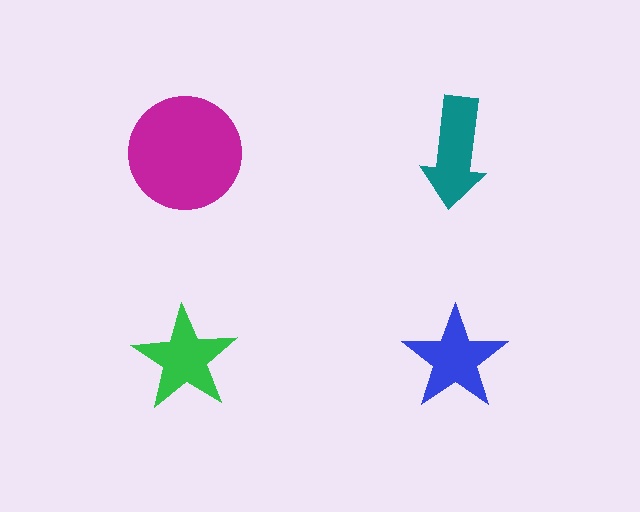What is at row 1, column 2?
A teal arrow.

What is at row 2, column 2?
A blue star.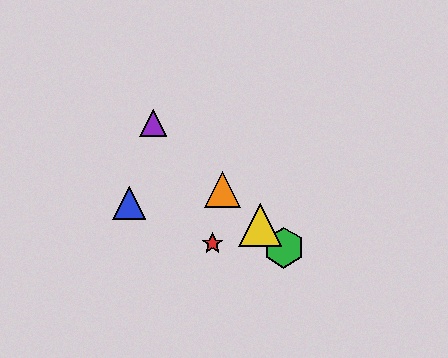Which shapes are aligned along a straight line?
The green hexagon, the yellow triangle, the purple triangle, the orange triangle are aligned along a straight line.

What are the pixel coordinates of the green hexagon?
The green hexagon is at (284, 248).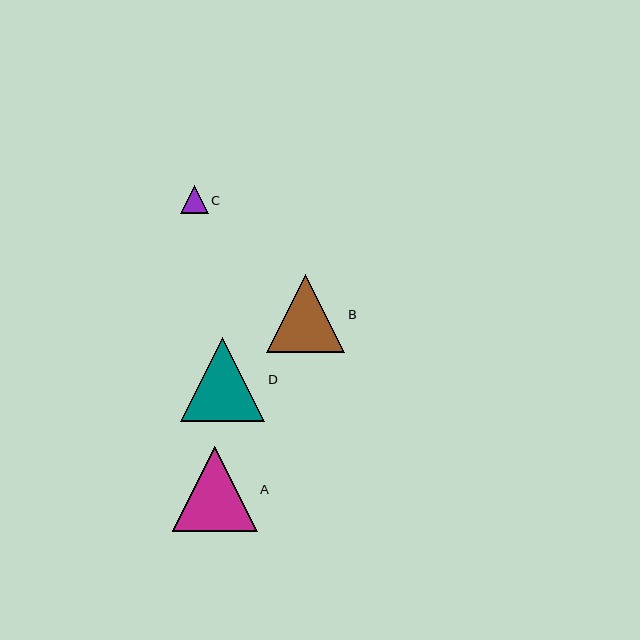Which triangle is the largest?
Triangle A is the largest with a size of approximately 85 pixels.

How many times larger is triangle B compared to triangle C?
Triangle B is approximately 2.8 times the size of triangle C.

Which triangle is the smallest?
Triangle C is the smallest with a size of approximately 28 pixels.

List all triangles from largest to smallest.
From largest to smallest: A, D, B, C.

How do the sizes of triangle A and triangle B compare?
Triangle A and triangle B are approximately the same size.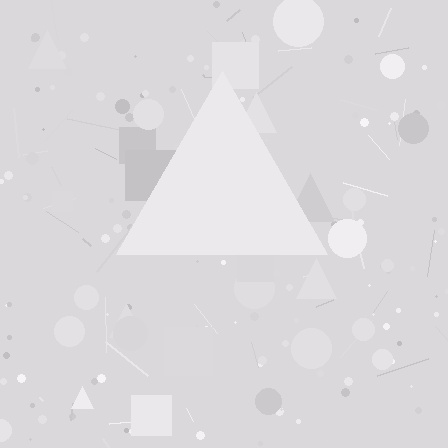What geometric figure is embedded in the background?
A triangle is embedded in the background.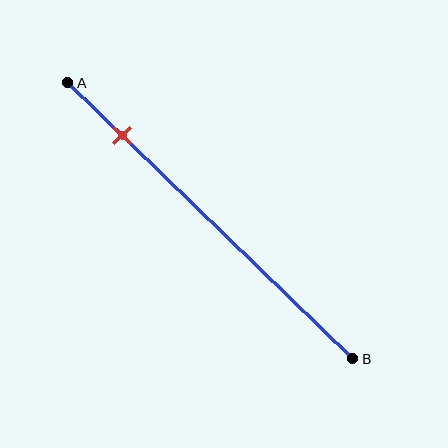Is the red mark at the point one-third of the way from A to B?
No, the mark is at about 20% from A, not at the 33% one-third point.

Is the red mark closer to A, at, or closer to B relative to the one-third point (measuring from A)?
The red mark is closer to point A than the one-third point of segment AB.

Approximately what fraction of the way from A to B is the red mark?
The red mark is approximately 20% of the way from A to B.